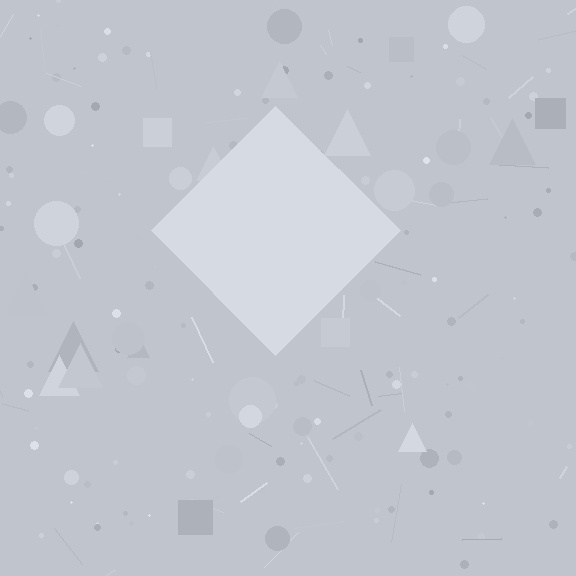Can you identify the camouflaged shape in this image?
The camouflaged shape is a diamond.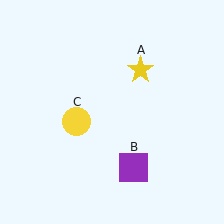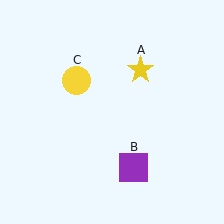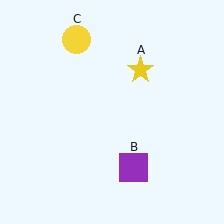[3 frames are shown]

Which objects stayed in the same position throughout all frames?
Yellow star (object A) and purple square (object B) remained stationary.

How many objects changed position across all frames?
1 object changed position: yellow circle (object C).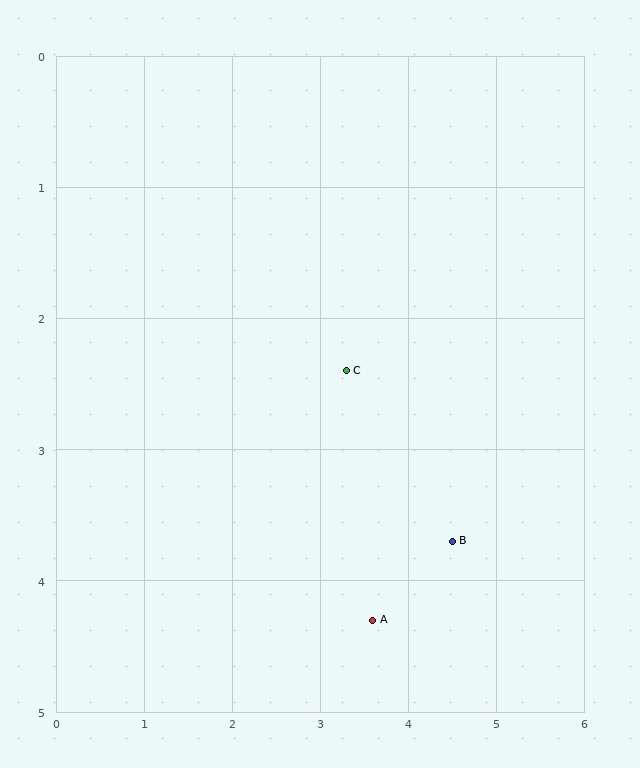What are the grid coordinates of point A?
Point A is at approximately (3.6, 4.3).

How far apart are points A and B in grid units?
Points A and B are about 1.1 grid units apart.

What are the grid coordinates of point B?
Point B is at approximately (4.5, 3.7).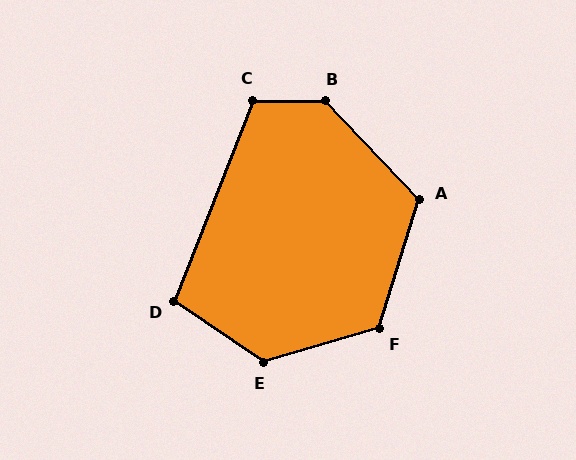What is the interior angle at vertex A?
Approximately 120 degrees (obtuse).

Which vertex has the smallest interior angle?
D, at approximately 103 degrees.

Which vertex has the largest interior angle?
B, at approximately 134 degrees.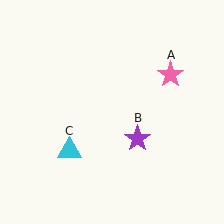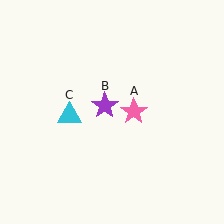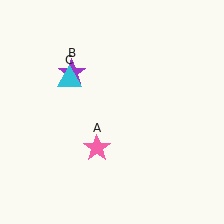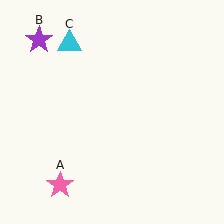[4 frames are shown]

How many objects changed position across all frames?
3 objects changed position: pink star (object A), purple star (object B), cyan triangle (object C).